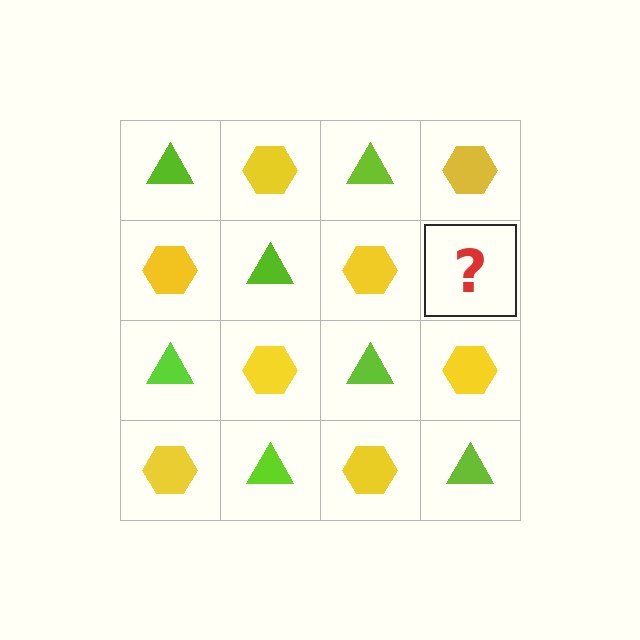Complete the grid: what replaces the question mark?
The question mark should be replaced with a lime triangle.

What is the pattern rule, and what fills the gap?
The rule is that it alternates lime triangle and yellow hexagon in a checkerboard pattern. The gap should be filled with a lime triangle.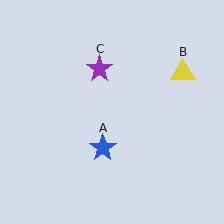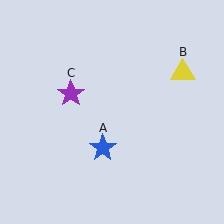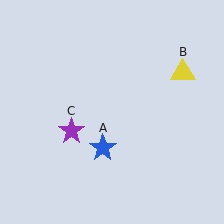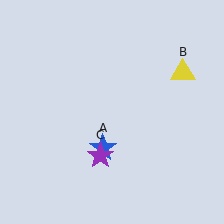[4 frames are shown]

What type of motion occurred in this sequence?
The purple star (object C) rotated counterclockwise around the center of the scene.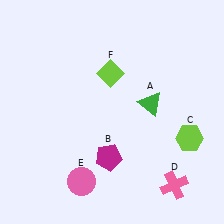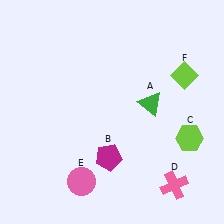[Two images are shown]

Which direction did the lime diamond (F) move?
The lime diamond (F) moved right.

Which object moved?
The lime diamond (F) moved right.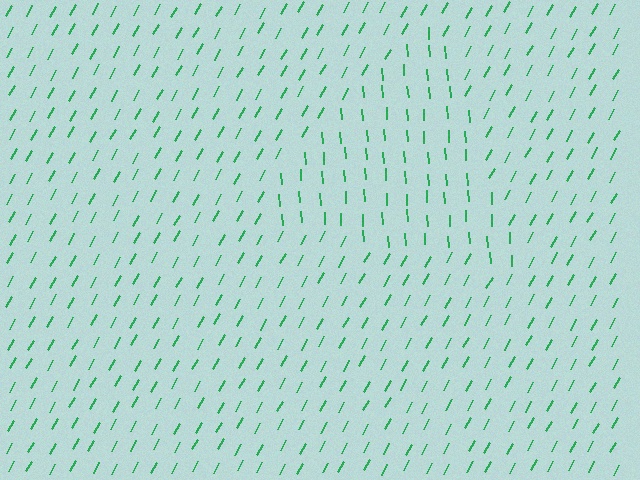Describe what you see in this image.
The image is filled with small green line segments. A triangle region in the image has lines oriented differently from the surrounding lines, creating a visible texture boundary.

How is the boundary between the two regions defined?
The boundary is defined purely by a change in line orientation (approximately 33 degrees difference). All lines are the same color and thickness.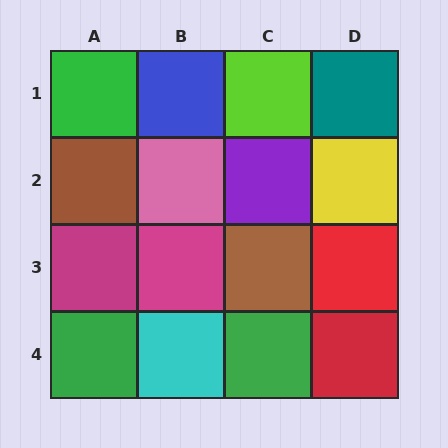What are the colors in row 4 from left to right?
Green, cyan, green, red.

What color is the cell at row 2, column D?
Yellow.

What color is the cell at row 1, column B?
Blue.